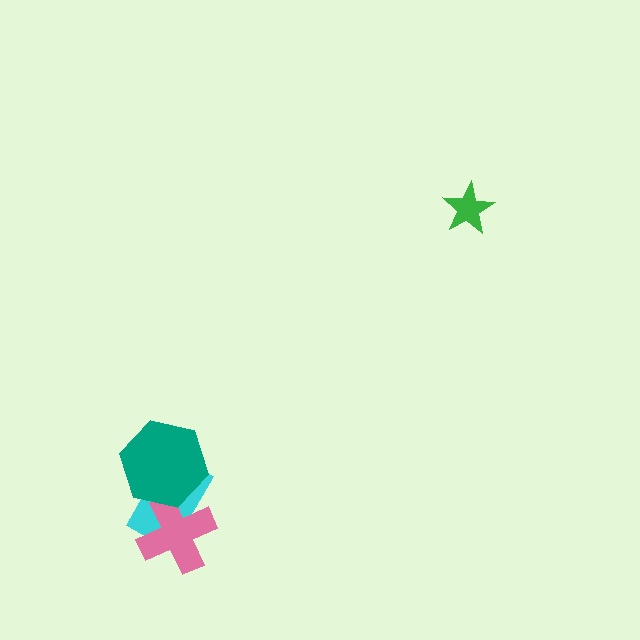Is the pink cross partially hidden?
Yes, it is partially covered by another shape.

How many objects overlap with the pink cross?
2 objects overlap with the pink cross.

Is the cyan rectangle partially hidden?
Yes, it is partially covered by another shape.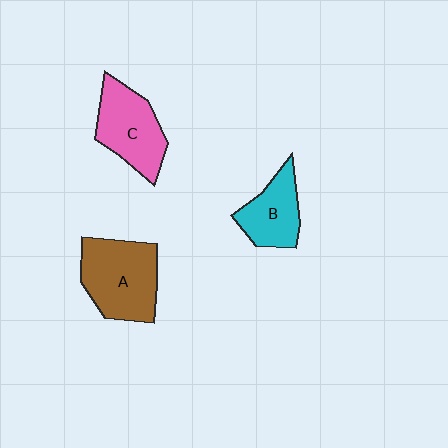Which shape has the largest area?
Shape A (brown).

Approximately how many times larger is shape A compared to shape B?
Approximately 1.6 times.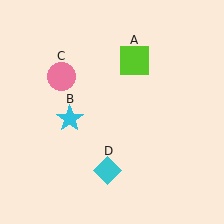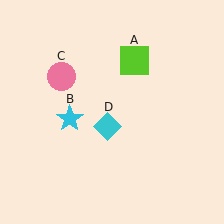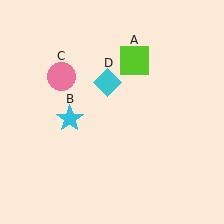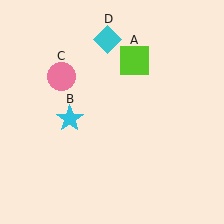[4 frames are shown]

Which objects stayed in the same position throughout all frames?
Lime square (object A) and cyan star (object B) and pink circle (object C) remained stationary.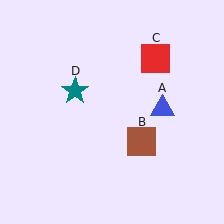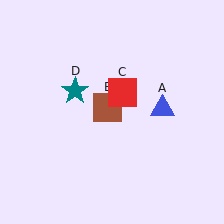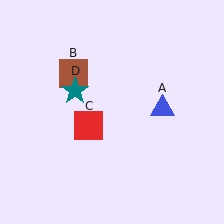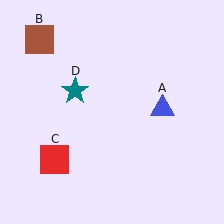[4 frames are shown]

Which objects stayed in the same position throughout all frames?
Blue triangle (object A) and teal star (object D) remained stationary.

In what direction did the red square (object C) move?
The red square (object C) moved down and to the left.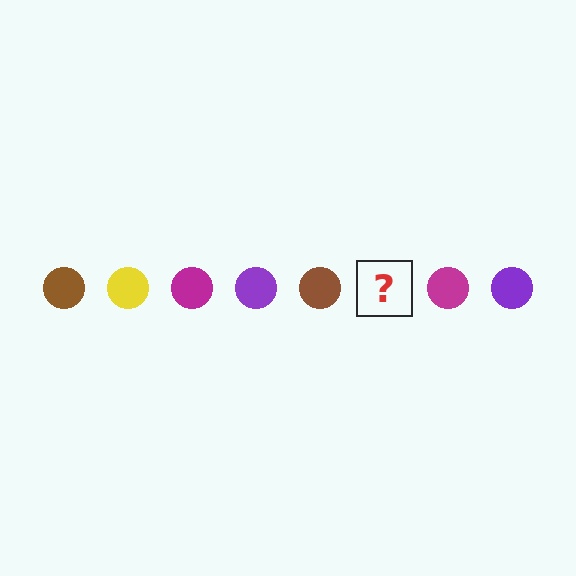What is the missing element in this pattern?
The missing element is a yellow circle.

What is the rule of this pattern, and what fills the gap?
The rule is that the pattern cycles through brown, yellow, magenta, purple circles. The gap should be filled with a yellow circle.